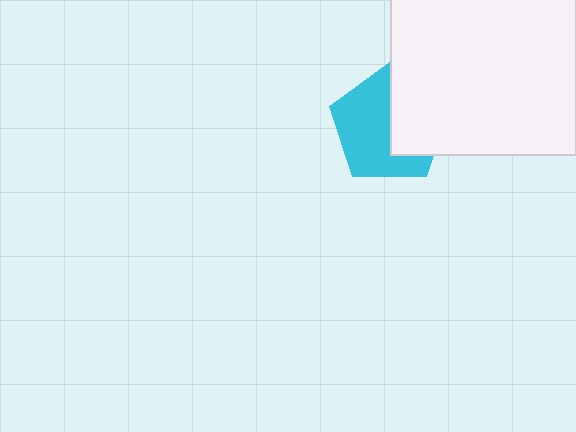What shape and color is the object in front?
The object in front is a white square.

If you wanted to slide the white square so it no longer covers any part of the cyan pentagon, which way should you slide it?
Slide it right — that is the most direct way to separate the two shapes.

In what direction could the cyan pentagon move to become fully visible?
The cyan pentagon could move left. That would shift it out from behind the white square entirely.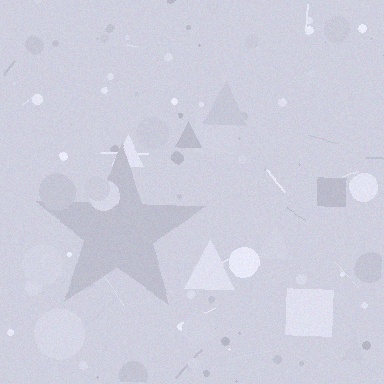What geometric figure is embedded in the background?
A star is embedded in the background.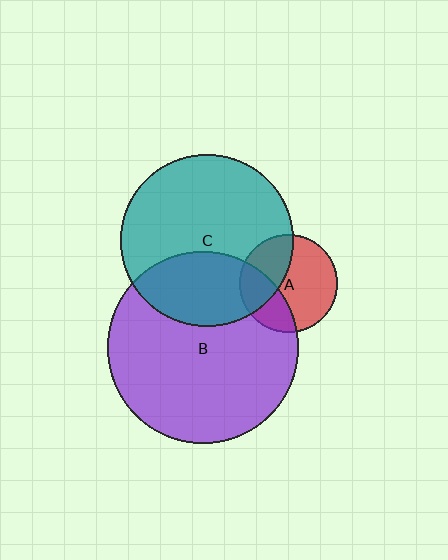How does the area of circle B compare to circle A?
Approximately 3.8 times.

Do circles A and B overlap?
Yes.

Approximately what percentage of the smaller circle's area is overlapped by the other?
Approximately 30%.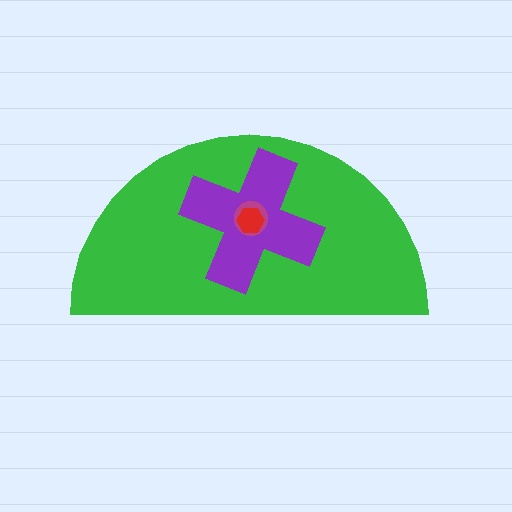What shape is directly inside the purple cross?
The magenta circle.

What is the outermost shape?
The green semicircle.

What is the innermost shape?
The red hexagon.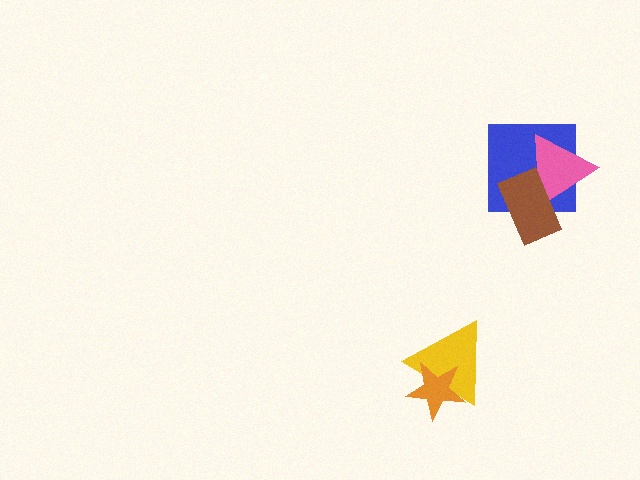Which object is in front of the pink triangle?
The brown rectangle is in front of the pink triangle.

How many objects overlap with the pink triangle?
2 objects overlap with the pink triangle.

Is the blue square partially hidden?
Yes, it is partially covered by another shape.